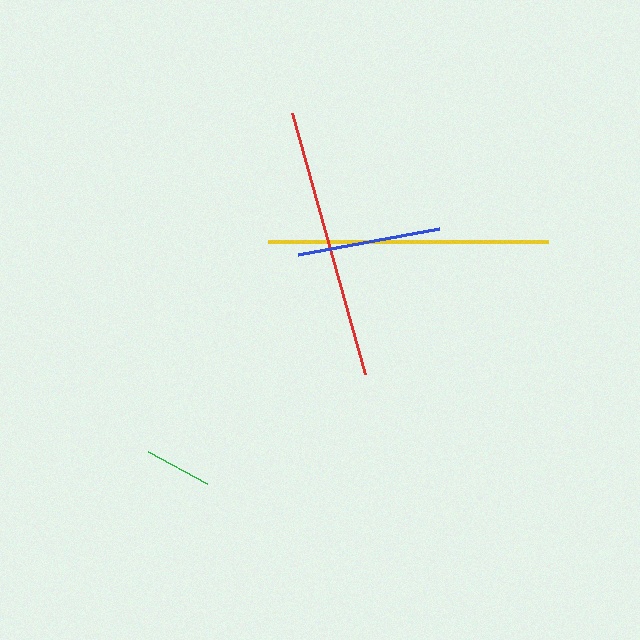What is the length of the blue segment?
The blue segment is approximately 143 pixels long.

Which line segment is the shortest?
The green line is the shortest at approximately 68 pixels.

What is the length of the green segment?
The green segment is approximately 68 pixels long.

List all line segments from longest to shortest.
From longest to shortest: yellow, red, blue, green.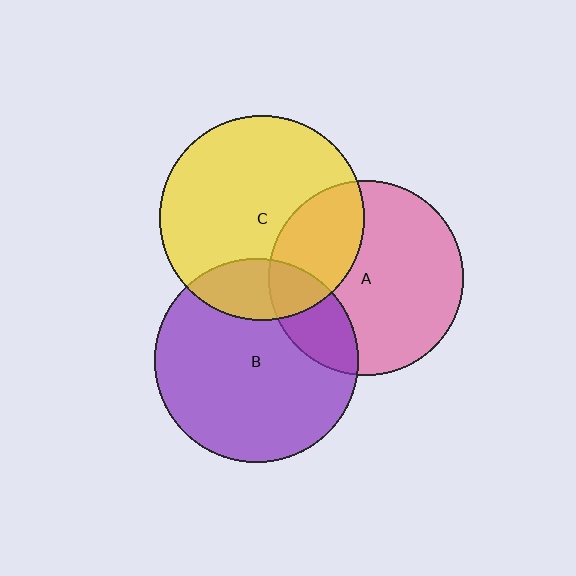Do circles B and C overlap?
Yes.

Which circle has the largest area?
Circle C (yellow).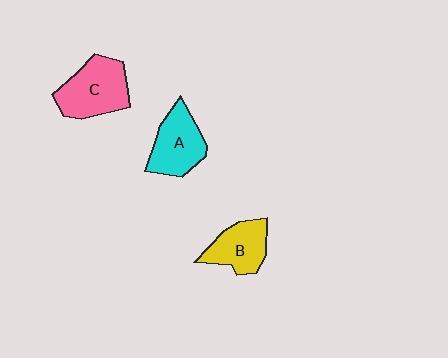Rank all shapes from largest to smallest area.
From largest to smallest: C (pink), A (cyan), B (yellow).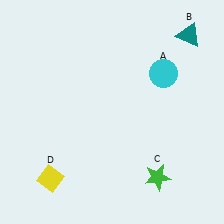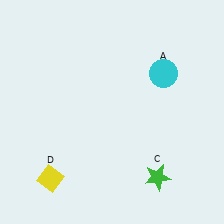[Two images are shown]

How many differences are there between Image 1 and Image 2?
There is 1 difference between the two images.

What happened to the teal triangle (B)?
The teal triangle (B) was removed in Image 2. It was in the top-right area of Image 1.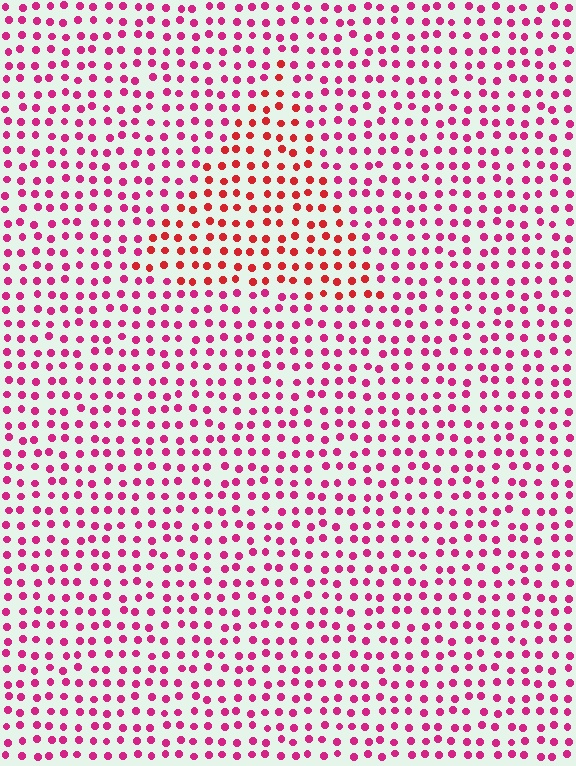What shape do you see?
I see a triangle.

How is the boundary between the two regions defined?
The boundary is defined purely by a slight shift in hue (about 30 degrees). Spacing, size, and orientation are identical on both sides.